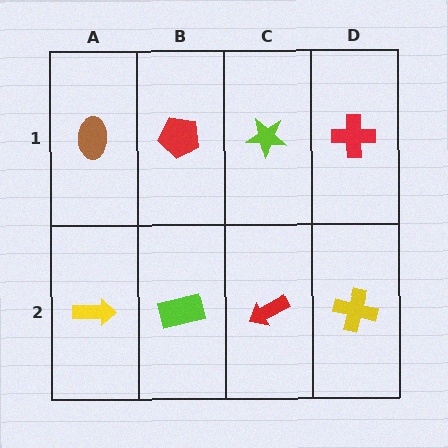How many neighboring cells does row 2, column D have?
2.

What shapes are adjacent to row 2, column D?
A red cross (row 1, column D), a red arrow (row 2, column C).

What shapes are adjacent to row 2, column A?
A brown ellipse (row 1, column A), a lime rectangle (row 2, column B).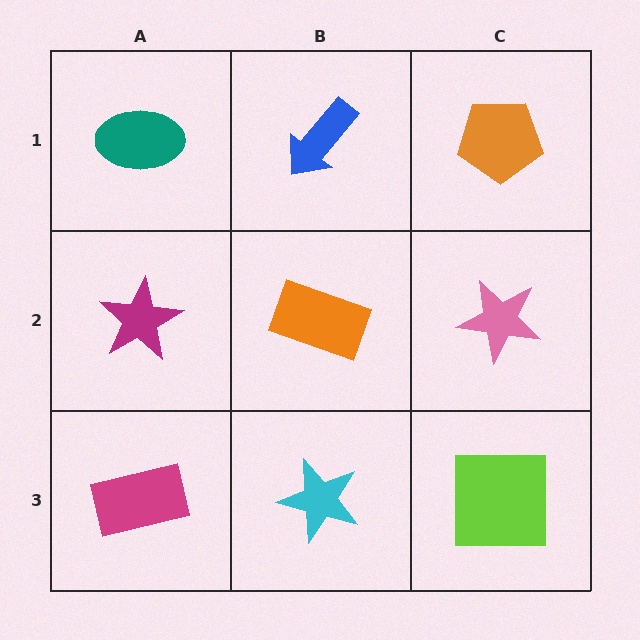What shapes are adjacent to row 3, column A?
A magenta star (row 2, column A), a cyan star (row 3, column B).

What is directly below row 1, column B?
An orange rectangle.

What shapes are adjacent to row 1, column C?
A pink star (row 2, column C), a blue arrow (row 1, column B).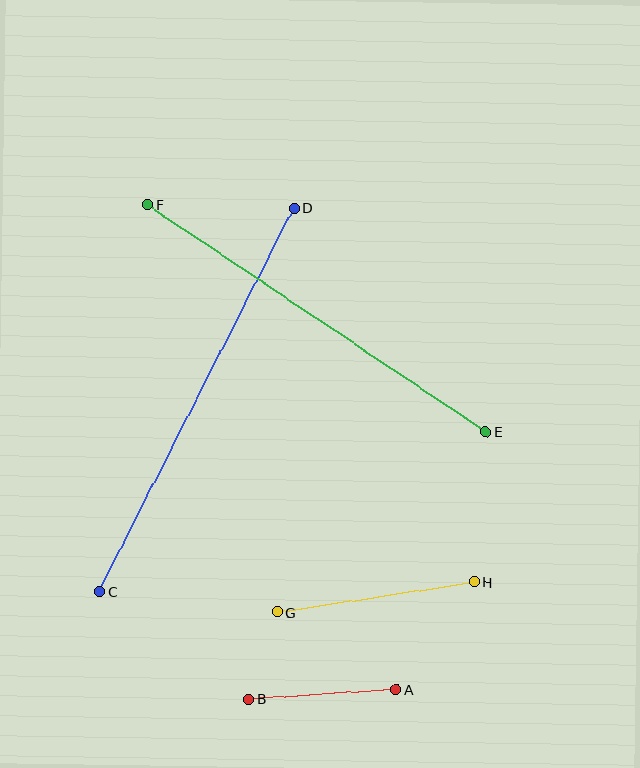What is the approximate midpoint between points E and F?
The midpoint is at approximately (317, 318) pixels.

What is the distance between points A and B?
The distance is approximately 148 pixels.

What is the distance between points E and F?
The distance is approximately 407 pixels.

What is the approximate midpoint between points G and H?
The midpoint is at approximately (376, 597) pixels.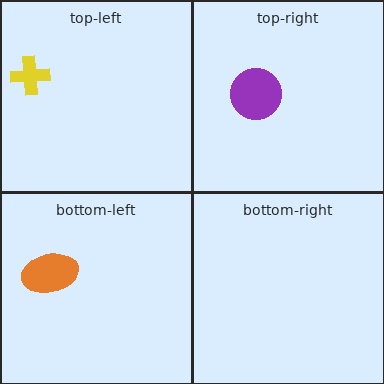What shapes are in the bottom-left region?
The orange ellipse.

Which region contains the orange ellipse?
The bottom-left region.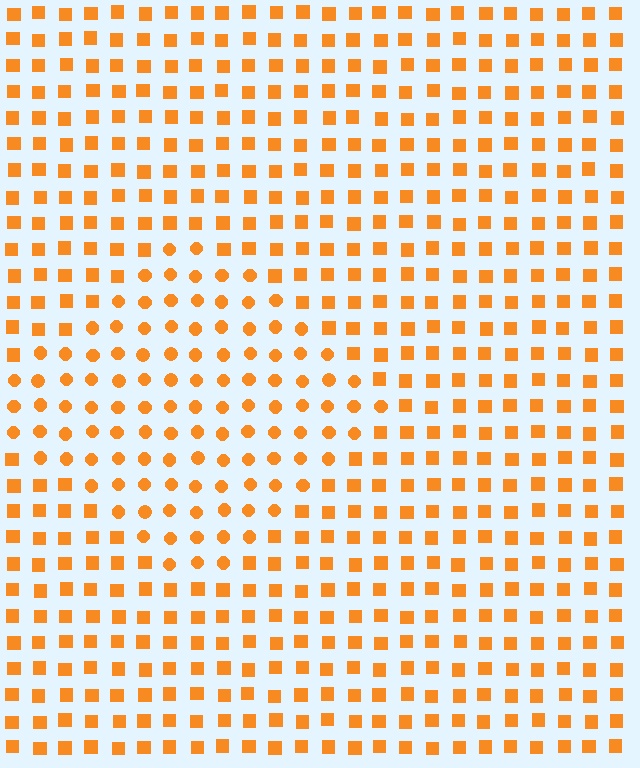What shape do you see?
I see a diamond.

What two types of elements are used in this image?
The image uses circles inside the diamond region and squares outside it.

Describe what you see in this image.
The image is filled with small orange elements arranged in a uniform grid. A diamond-shaped region contains circles, while the surrounding area contains squares. The boundary is defined purely by the change in element shape.